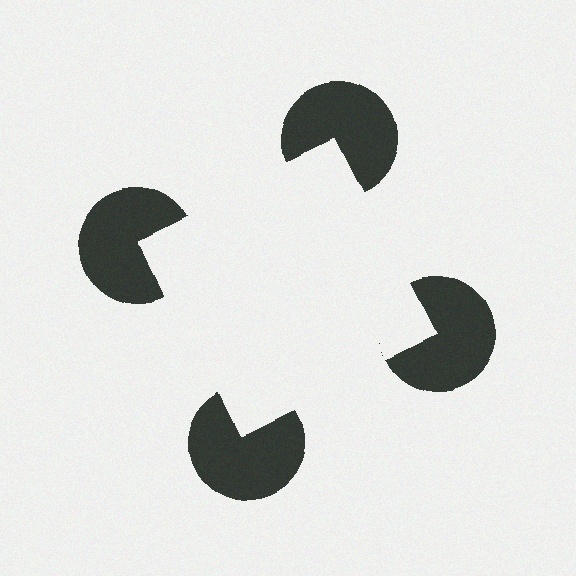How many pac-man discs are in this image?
There are 4 — one at each vertex of the illusory square.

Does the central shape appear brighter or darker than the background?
It typically appears slightly brighter than the background, even though no actual brightness change is drawn.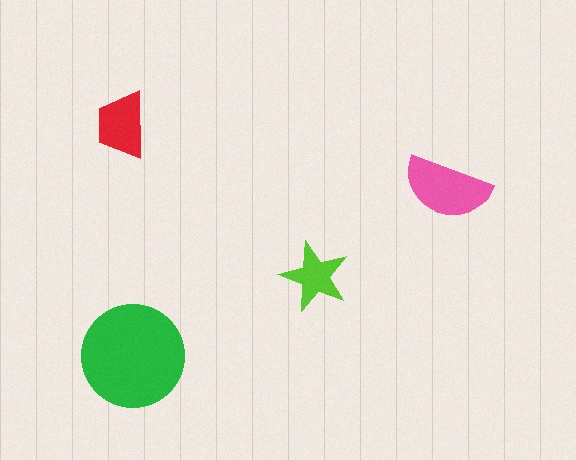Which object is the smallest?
The lime star.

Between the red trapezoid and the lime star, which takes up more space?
The red trapezoid.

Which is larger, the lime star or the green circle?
The green circle.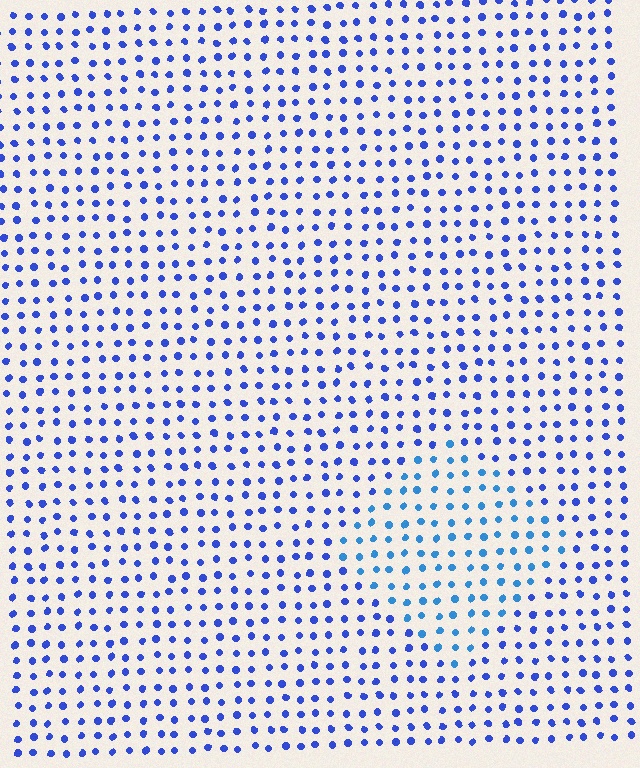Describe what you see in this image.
The image is filled with small blue elements in a uniform arrangement. A diamond-shaped region is visible where the elements are tinted to a slightly different hue, forming a subtle color boundary.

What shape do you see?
I see a diamond.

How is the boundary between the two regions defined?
The boundary is defined purely by a slight shift in hue (about 25 degrees). Spacing, size, and orientation are identical on both sides.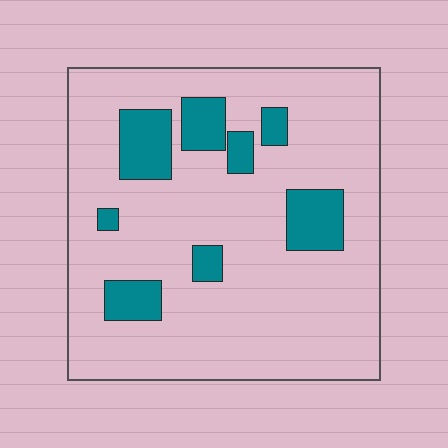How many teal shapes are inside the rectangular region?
8.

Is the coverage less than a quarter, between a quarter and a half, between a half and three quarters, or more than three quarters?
Less than a quarter.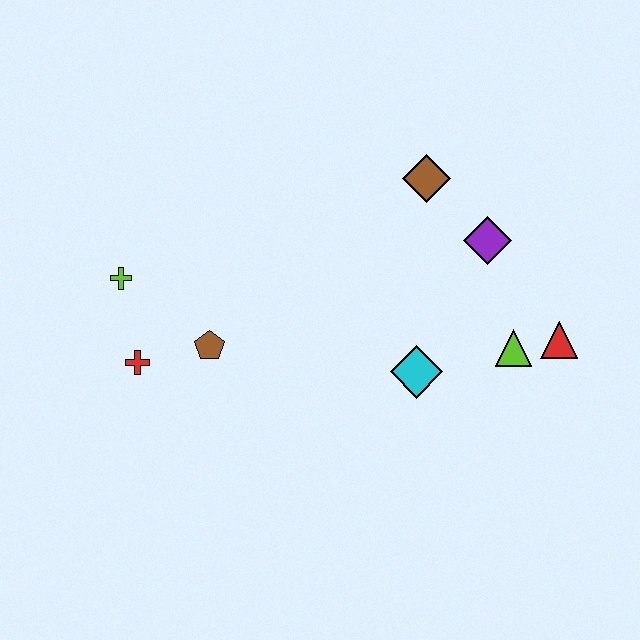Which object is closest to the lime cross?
The red cross is closest to the lime cross.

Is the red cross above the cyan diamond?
Yes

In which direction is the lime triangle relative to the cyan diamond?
The lime triangle is to the right of the cyan diamond.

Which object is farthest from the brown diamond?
The red cross is farthest from the brown diamond.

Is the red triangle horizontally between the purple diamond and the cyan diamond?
No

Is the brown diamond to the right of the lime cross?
Yes